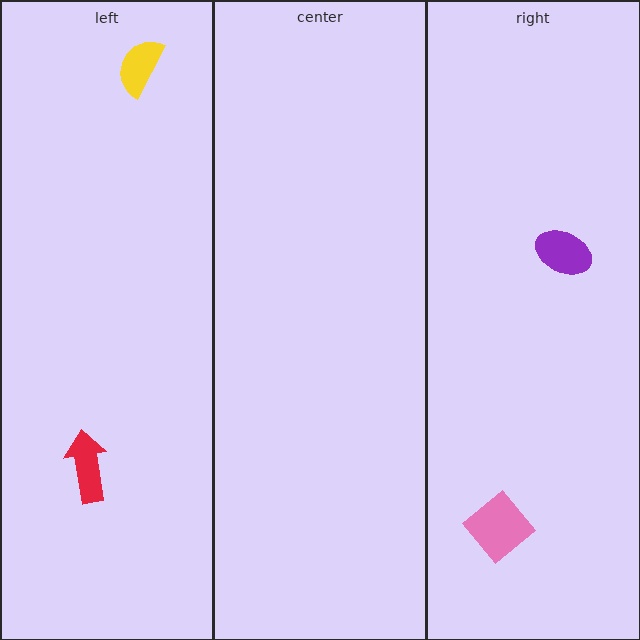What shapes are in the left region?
The yellow semicircle, the red arrow.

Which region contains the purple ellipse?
The right region.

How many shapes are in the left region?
2.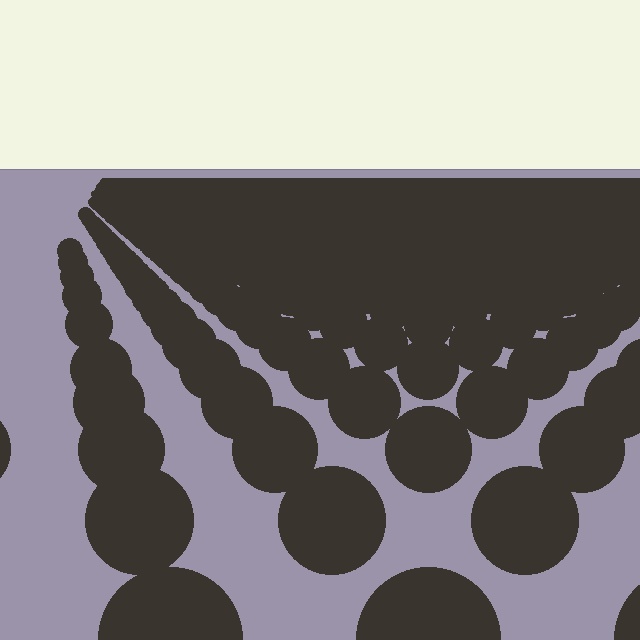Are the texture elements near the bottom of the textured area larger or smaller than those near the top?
Larger. Near the bottom, elements are closer to the viewer and appear at a bigger on-screen size.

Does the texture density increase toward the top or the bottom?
Density increases toward the top.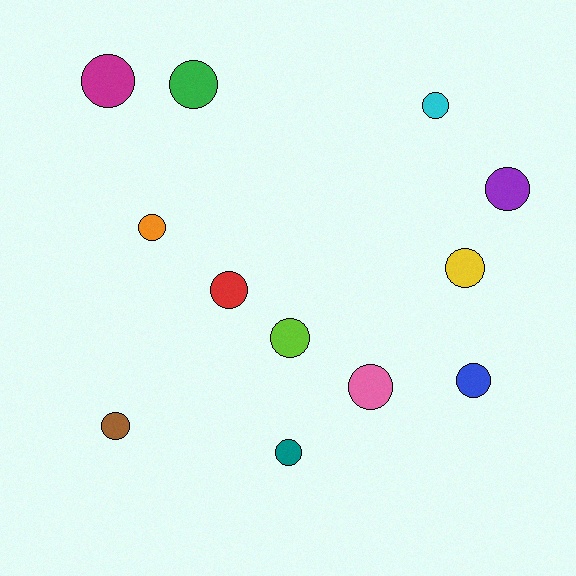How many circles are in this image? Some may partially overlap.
There are 12 circles.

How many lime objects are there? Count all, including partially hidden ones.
There is 1 lime object.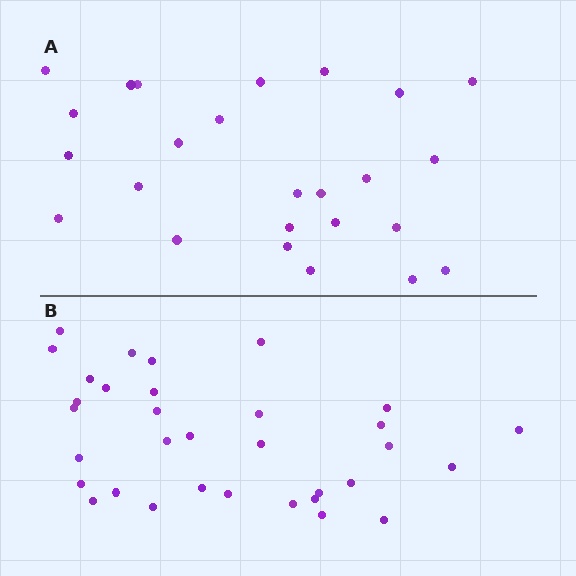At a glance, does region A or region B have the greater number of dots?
Region B (the bottom region) has more dots.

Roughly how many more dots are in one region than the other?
Region B has roughly 8 or so more dots than region A.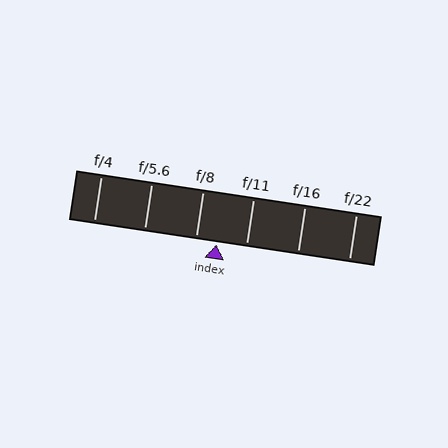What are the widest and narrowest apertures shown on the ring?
The widest aperture shown is f/4 and the narrowest is f/22.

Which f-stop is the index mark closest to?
The index mark is closest to f/8.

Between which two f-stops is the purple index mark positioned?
The index mark is between f/8 and f/11.